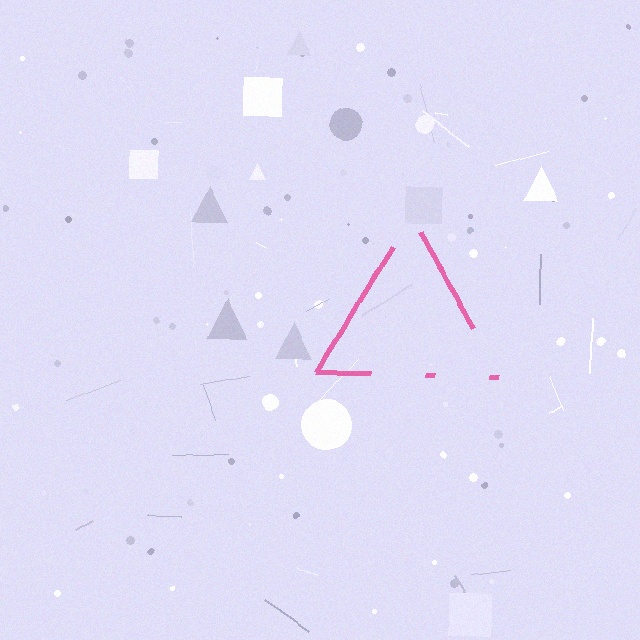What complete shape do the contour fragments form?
The contour fragments form a triangle.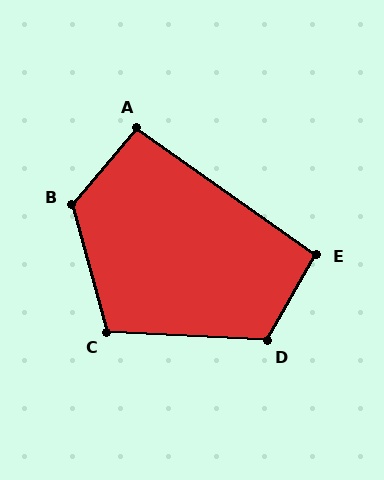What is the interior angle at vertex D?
Approximately 117 degrees (obtuse).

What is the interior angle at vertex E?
Approximately 95 degrees (obtuse).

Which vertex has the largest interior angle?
B, at approximately 124 degrees.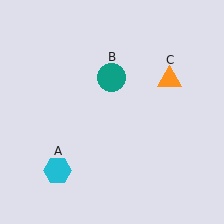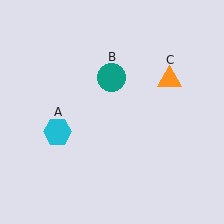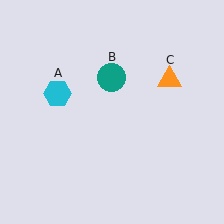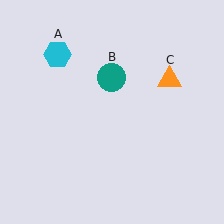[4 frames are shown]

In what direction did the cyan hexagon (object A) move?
The cyan hexagon (object A) moved up.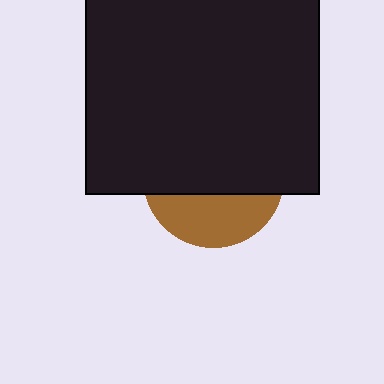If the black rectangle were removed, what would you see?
You would see the complete brown circle.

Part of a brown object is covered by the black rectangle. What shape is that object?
It is a circle.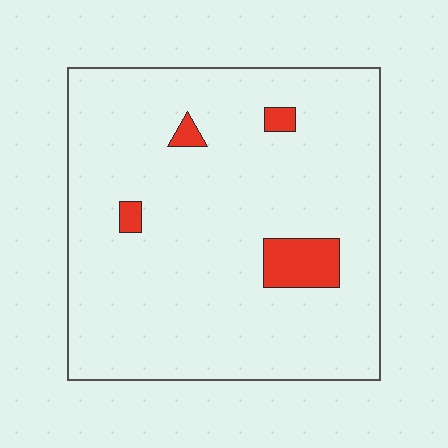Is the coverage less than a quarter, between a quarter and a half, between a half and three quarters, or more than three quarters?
Less than a quarter.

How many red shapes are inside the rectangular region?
4.